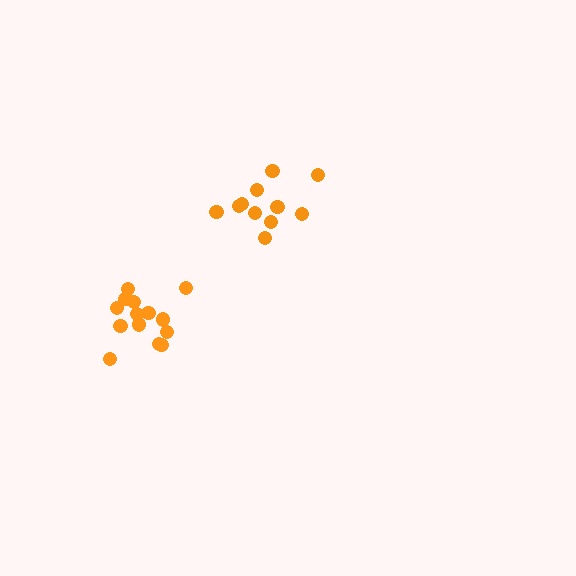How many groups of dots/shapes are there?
There are 2 groups.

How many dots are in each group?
Group 1: 11 dots, Group 2: 14 dots (25 total).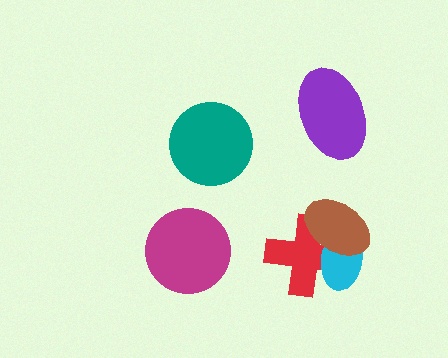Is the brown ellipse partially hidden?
No, no other shape covers it.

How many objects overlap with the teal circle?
0 objects overlap with the teal circle.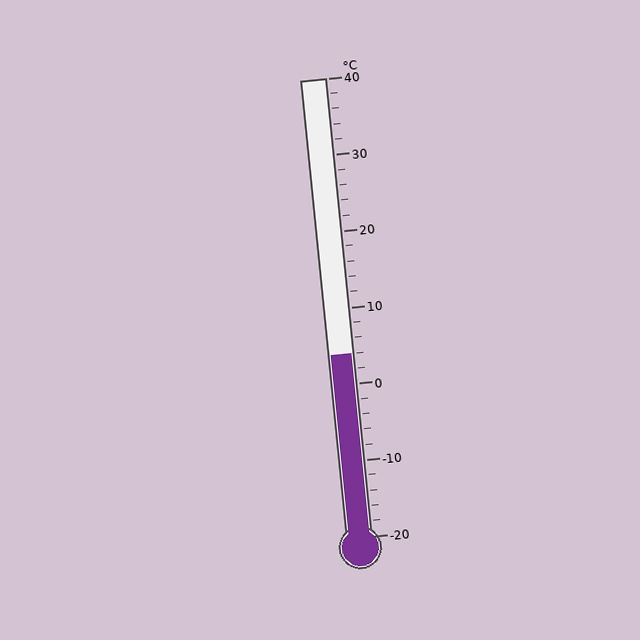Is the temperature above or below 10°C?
The temperature is below 10°C.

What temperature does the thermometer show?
The thermometer shows approximately 4°C.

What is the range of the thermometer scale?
The thermometer scale ranges from -20°C to 40°C.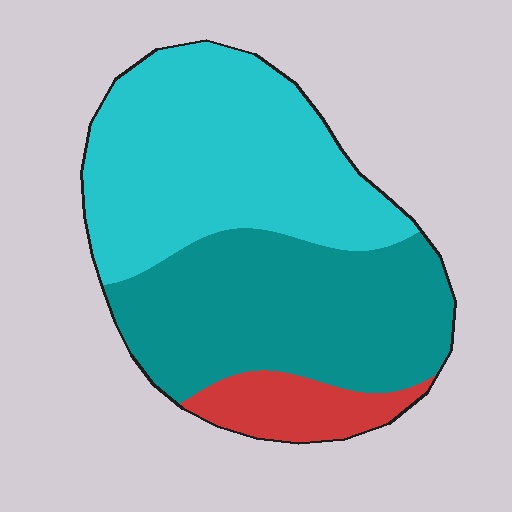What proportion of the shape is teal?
Teal takes up between a quarter and a half of the shape.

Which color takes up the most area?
Cyan, at roughly 45%.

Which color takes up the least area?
Red, at roughly 10%.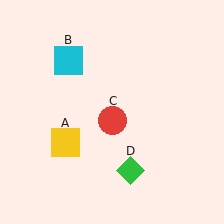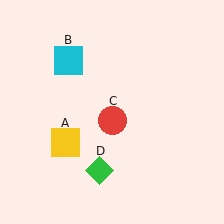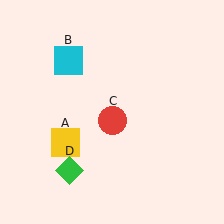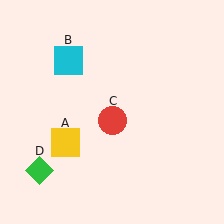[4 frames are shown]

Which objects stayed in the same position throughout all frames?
Yellow square (object A) and cyan square (object B) and red circle (object C) remained stationary.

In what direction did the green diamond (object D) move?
The green diamond (object D) moved left.